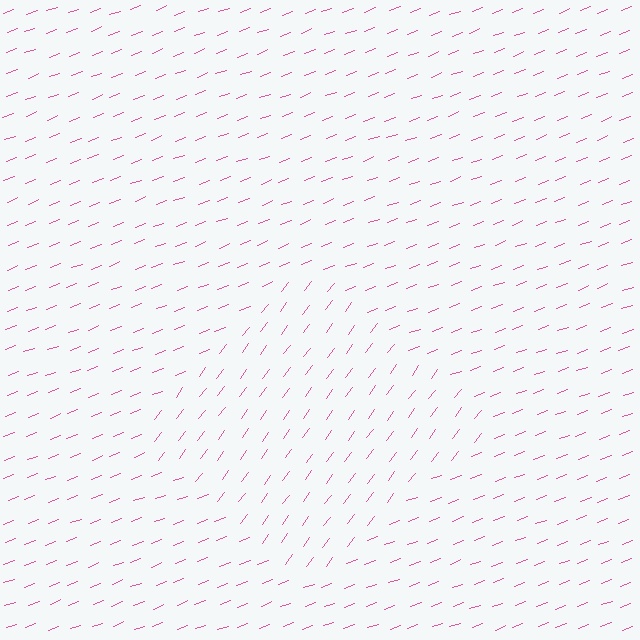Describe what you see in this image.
The image is filled with small pink line segments. A diamond region in the image has lines oriented differently from the surrounding lines, creating a visible texture boundary.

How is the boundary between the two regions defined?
The boundary is defined purely by a change in line orientation (approximately 32 degrees difference). All lines are the same color and thickness.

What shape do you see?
I see a diamond.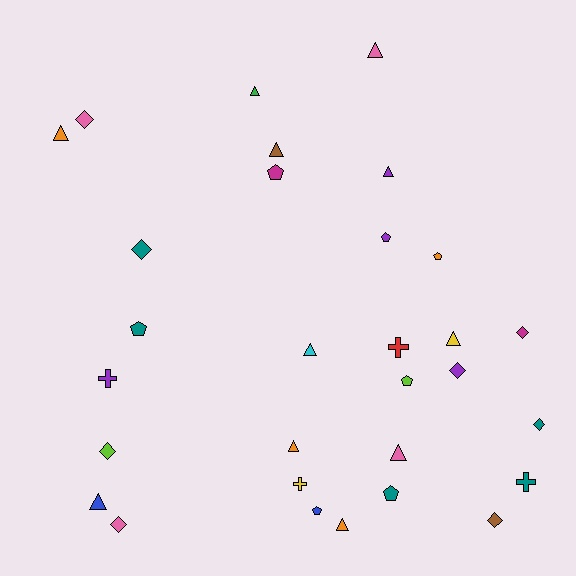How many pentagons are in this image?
There are 7 pentagons.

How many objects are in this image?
There are 30 objects.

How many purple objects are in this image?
There are 4 purple objects.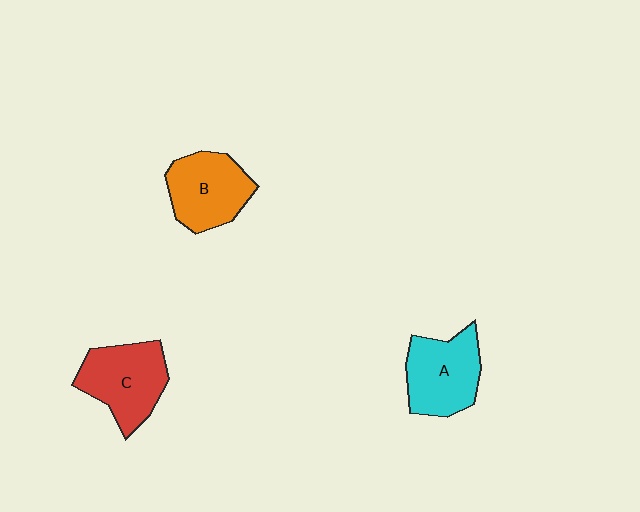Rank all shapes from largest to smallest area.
From largest to smallest: C (red), A (cyan), B (orange).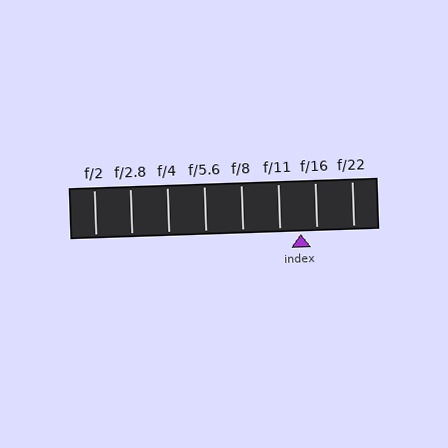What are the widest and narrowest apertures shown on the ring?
The widest aperture shown is f/2 and the narrowest is f/22.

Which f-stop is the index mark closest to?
The index mark is closest to f/16.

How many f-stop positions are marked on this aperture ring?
There are 8 f-stop positions marked.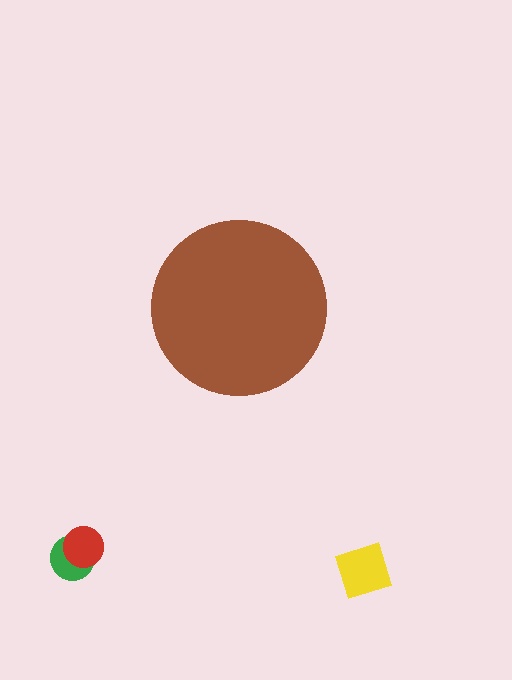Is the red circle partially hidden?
No, the red circle is fully visible.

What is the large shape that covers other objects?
A brown circle.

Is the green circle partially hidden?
No, the green circle is fully visible.